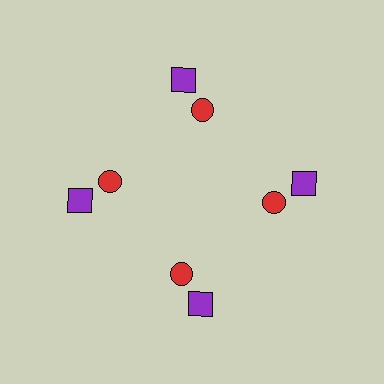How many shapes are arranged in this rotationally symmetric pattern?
There are 8 shapes, arranged in 4 groups of 2.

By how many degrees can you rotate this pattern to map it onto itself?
The pattern maps onto itself every 90 degrees of rotation.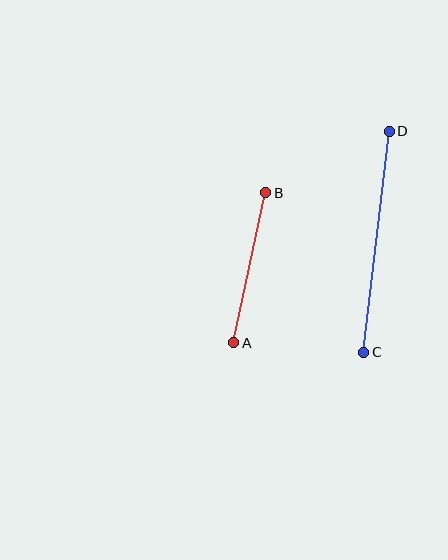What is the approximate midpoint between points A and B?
The midpoint is at approximately (250, 268) pixels.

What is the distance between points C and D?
The distance is approximately 223 pixels.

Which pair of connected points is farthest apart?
Points C and D are farthest apart.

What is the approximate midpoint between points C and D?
The midpoint is at approximately (377, 242) pixels.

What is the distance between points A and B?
The distance is approximately 153 pixels.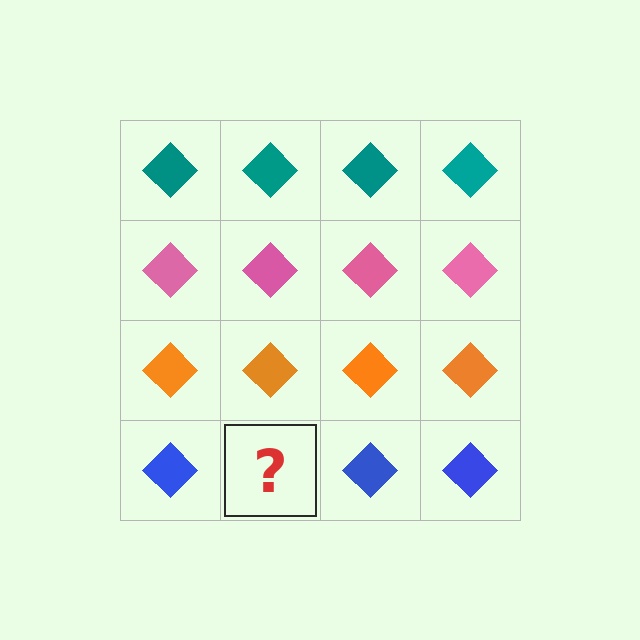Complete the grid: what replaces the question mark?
The question mark should be replaced with a blue diamond.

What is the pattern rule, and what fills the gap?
The rule is that each row has a consistent color. The gap should be filled with a blue diamond.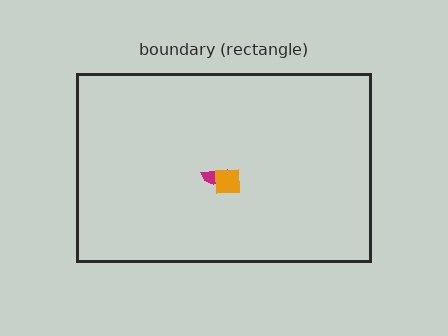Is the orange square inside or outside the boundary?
Inside.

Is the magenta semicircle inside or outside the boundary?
Inside.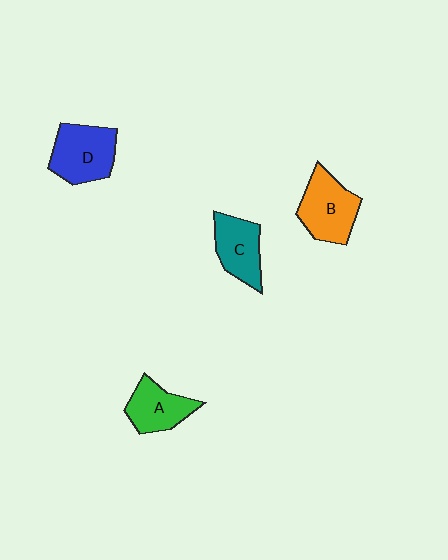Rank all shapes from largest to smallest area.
From largest to smallest: D (blue), B (orange), C (teal), A (green).